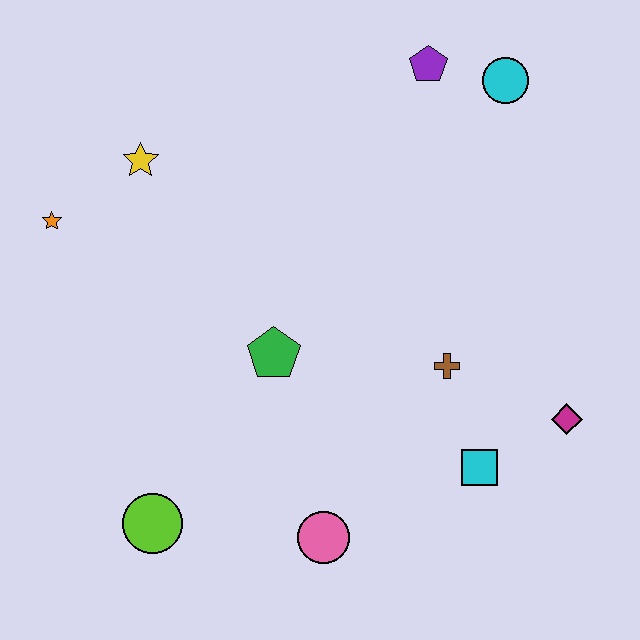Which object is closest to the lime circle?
The pink circle is closest to the lime circle.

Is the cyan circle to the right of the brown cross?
Yes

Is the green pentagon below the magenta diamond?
No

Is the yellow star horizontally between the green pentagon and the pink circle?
No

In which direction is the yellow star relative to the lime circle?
The yellow star is above the lime circle.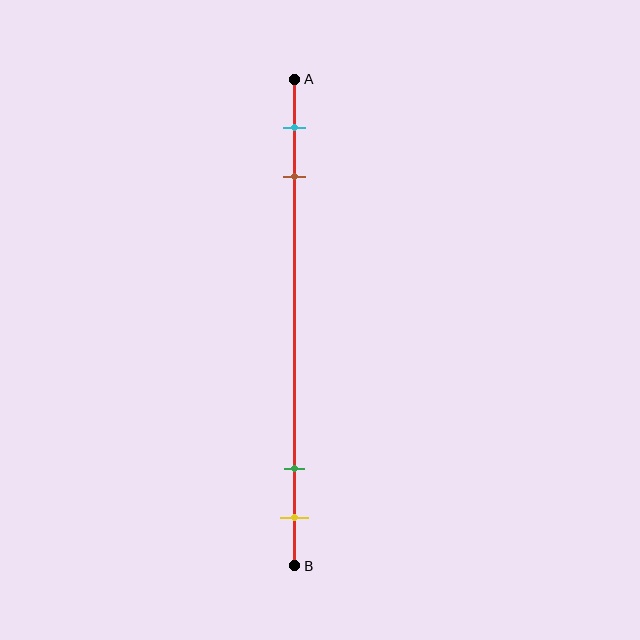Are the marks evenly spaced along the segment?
No, the marks are not evenly spaced.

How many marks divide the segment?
There are 4 marks dividing the segment.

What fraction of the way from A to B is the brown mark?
The brown mark is approximately 20% (0.2) of the way from A to B.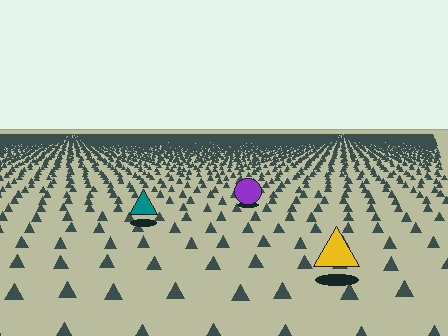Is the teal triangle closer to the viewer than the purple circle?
Yes. The teal triangle is closer — you can tell from the texture gradient: the ground texture is coarser near it.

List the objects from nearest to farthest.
From nearest to farthest: the yellow triangle, the teal triangle, the purple circle.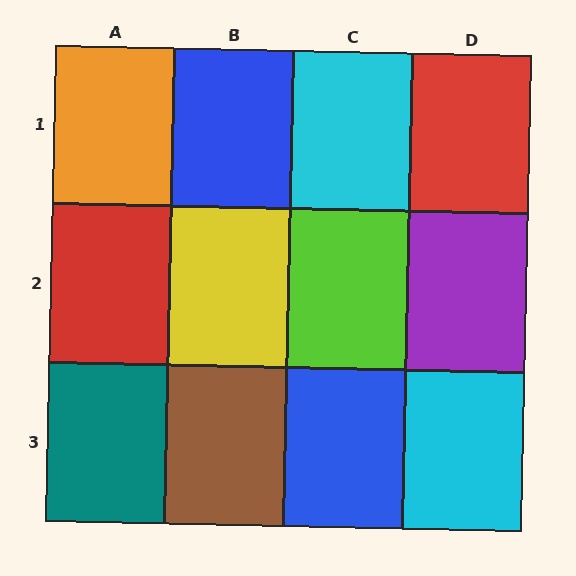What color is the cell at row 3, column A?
Teal.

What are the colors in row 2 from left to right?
Red, yellow, lime, purple.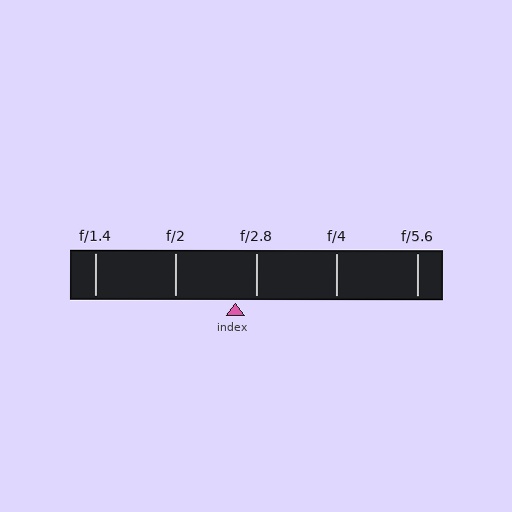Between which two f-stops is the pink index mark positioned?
The index mark is between f/2 and f/2.8.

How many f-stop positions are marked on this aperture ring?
There are 5 f-stop positions marked.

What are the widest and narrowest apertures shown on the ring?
The widest aperture shown is f/1.4 and the narrowest is f/5.6.